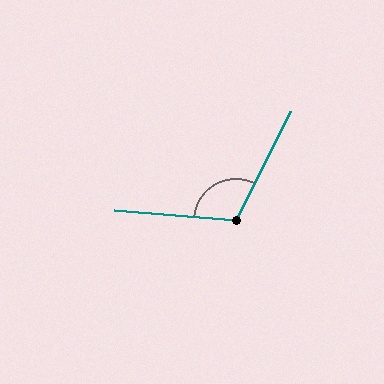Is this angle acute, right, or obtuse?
It is obtuse.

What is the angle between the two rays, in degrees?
Approximately 112 degrees.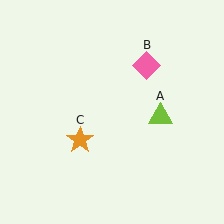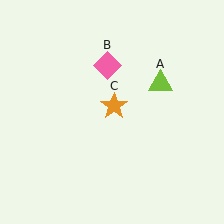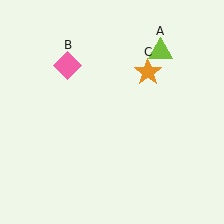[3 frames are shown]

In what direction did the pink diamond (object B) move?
The pink diamond (object B) moved left.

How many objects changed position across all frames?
3 objects changed position: lime triangle (object A), pink diamond (object B), orange star (object C).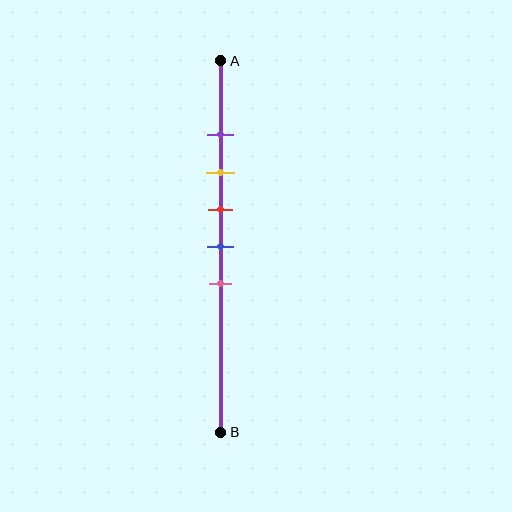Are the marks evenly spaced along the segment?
Yes, the marks are approximately evenly spaced.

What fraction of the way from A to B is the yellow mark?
The yellow mark is approximately 30% (0.3) of the way from A to B.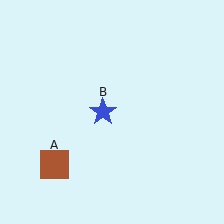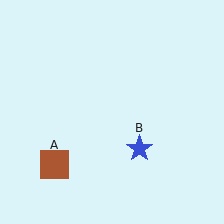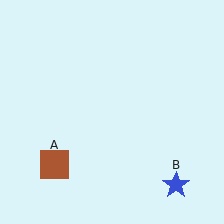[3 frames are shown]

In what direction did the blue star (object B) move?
The blue star (object B) moved down and to the right.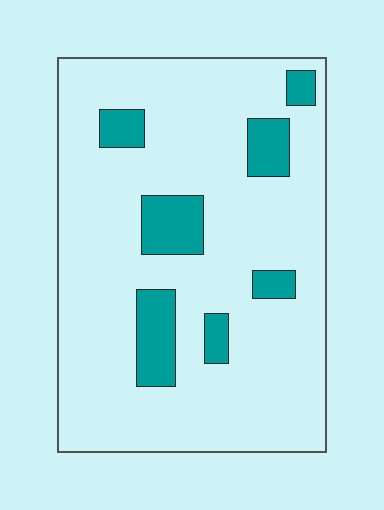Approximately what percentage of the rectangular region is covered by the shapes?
Approximately 15%.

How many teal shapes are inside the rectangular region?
7.